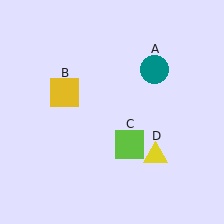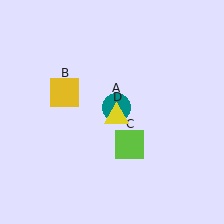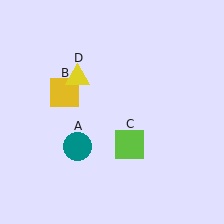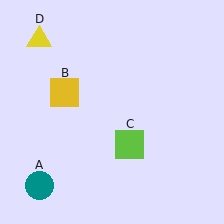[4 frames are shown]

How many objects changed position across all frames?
2 objects changed position: teal circle (object A), yellow triangle (object D).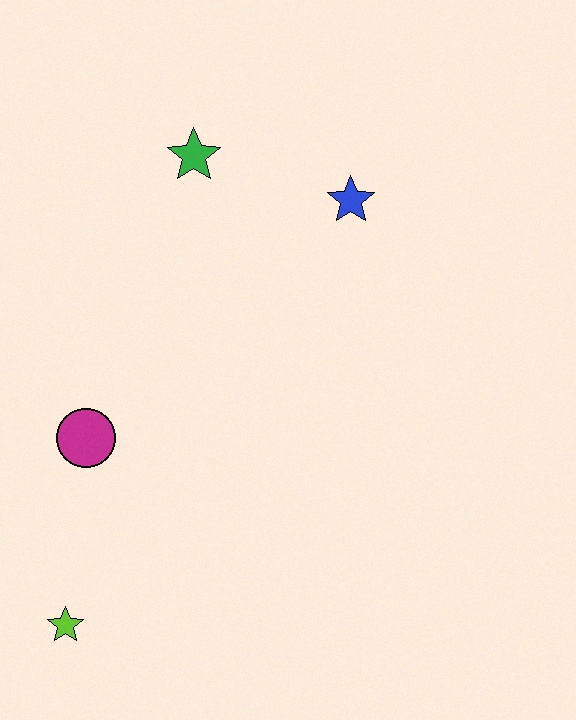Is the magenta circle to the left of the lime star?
No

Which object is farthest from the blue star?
The lime star is farthest from the blue star.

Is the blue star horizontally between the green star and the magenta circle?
No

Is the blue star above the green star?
No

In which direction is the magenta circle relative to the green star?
The magenta circle is below the green star.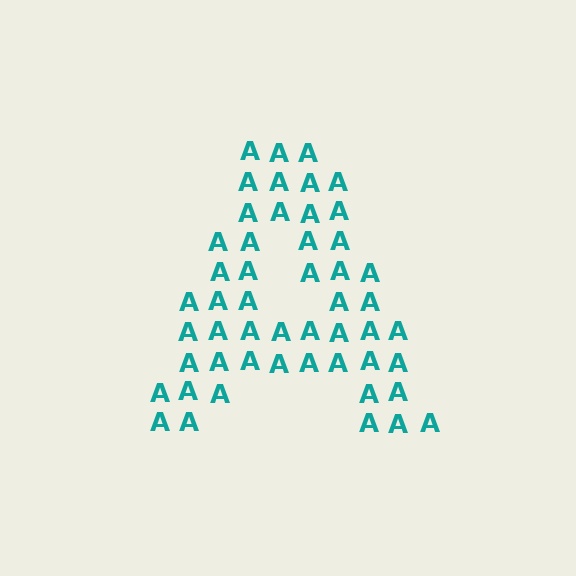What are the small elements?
The small elements are letter A's.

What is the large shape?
The large shape is the letter A.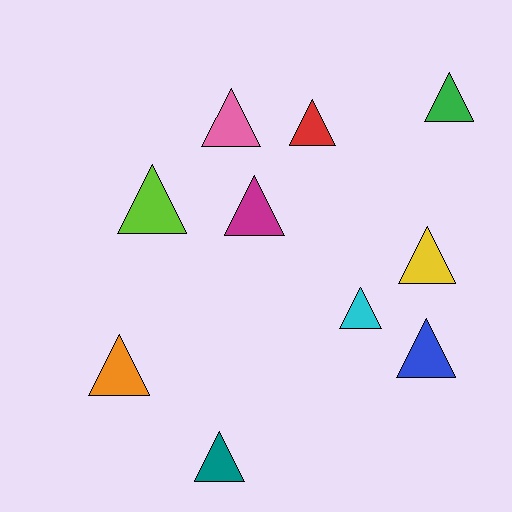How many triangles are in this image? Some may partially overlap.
There are 10 triangles.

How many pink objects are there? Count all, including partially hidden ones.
There is 1 pink object.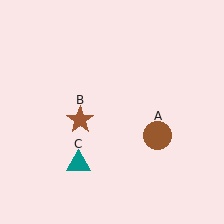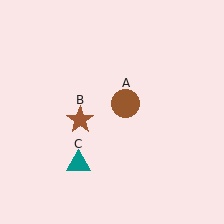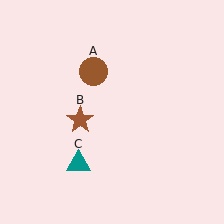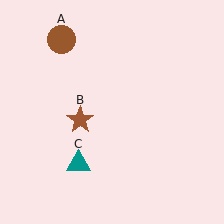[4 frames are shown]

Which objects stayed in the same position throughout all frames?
Brown star (object B) and teal triangle (object C) remained stationary.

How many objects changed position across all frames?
1 object changed position: brown circle (object A).